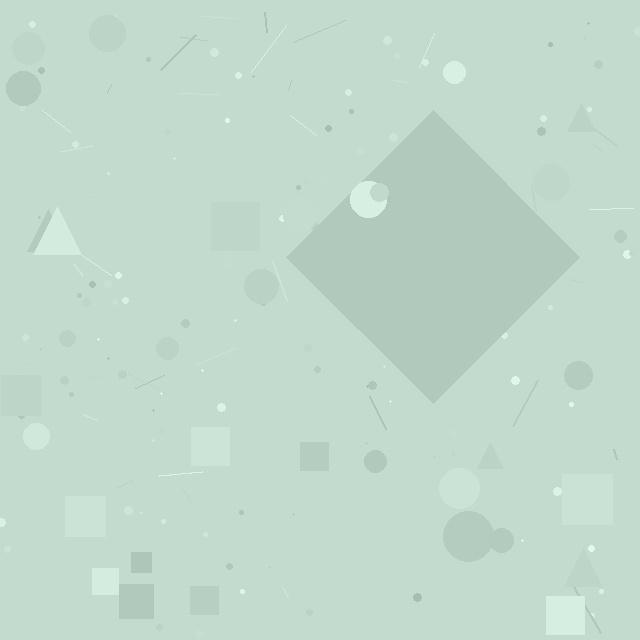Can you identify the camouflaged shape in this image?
The camouflaged shape is a diamond.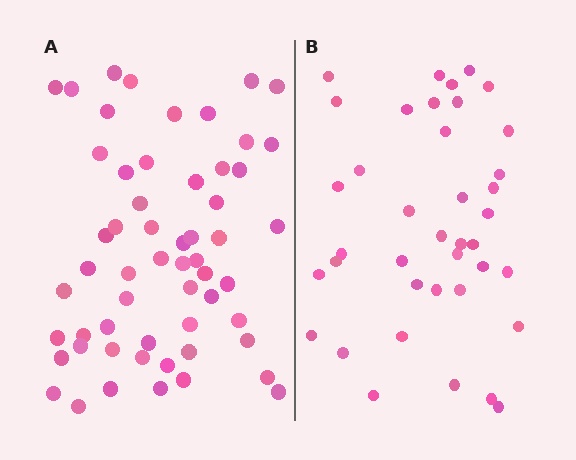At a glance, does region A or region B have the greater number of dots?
Region A (the left region) has more dots.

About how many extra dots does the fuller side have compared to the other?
Region A has approximately 20 more dots than region B.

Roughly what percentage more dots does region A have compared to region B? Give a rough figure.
About 45% more.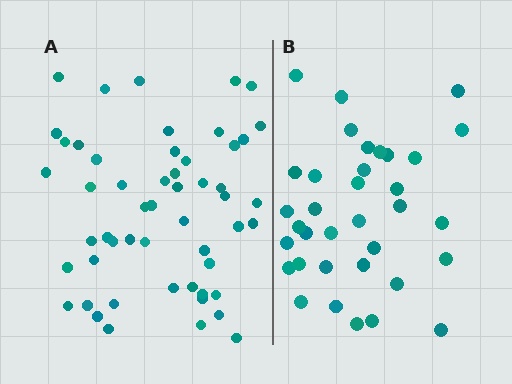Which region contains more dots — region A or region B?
Region A (the left region) has more dots.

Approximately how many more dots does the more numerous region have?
Region A has approximately 20 more dots than region B.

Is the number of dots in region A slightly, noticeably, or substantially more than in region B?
Region A has substantially more. The ratio is roughly 1.5 to 1.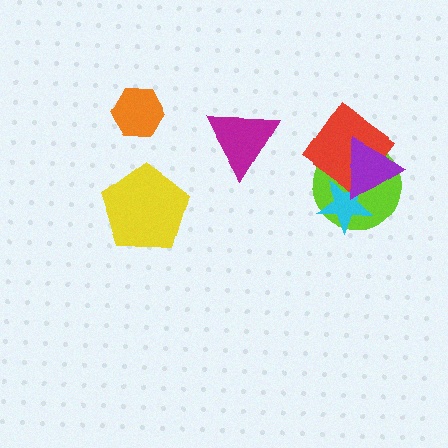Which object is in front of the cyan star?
The purple triangle is in front of the cyan star.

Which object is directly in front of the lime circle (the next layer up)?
The cyan star is directly in front of the lime circle.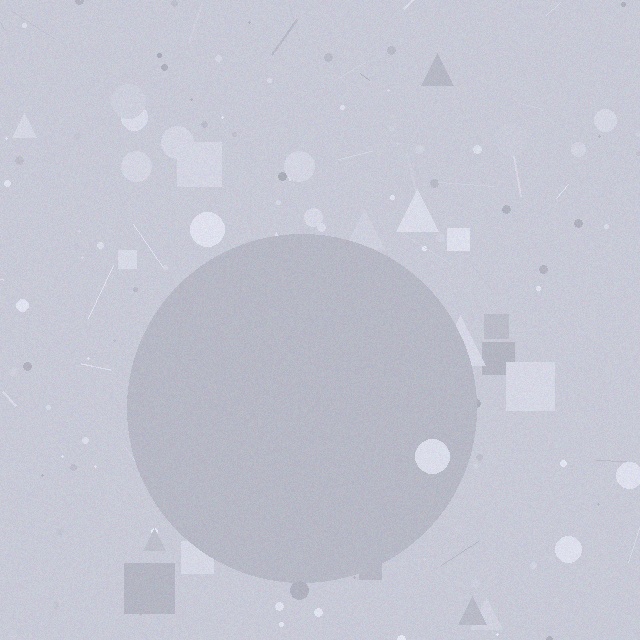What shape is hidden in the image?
A circle is hidden in the image.